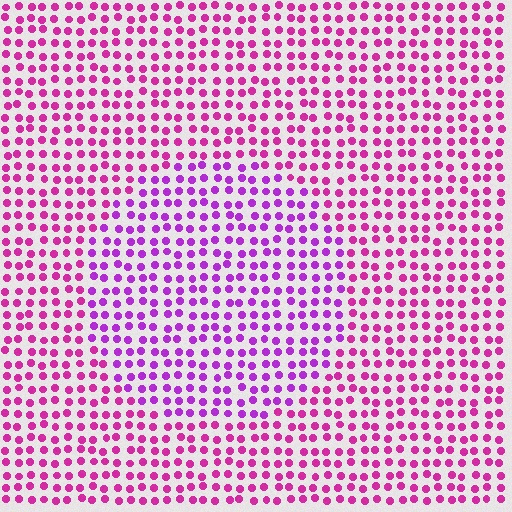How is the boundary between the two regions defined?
The boundary is defined purely by a slight shift in hue (about 28 degrees). Spacing, size, and orientation are identical on both sides.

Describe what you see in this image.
The image is filled with small magenta elements in a uniform arrangement. A circle-shaped region is visible where the elements are tinted to a slightly different hue, forming a subtle color boundary.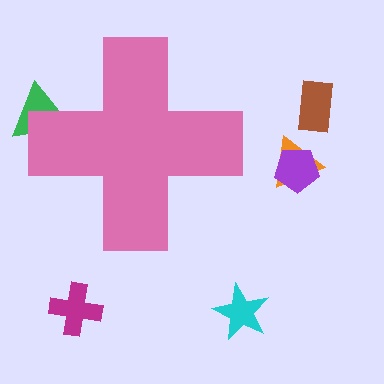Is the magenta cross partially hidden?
No, the magenta cross is fully visible.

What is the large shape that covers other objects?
A pink cross.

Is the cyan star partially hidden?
No, the cyan star is fully visible.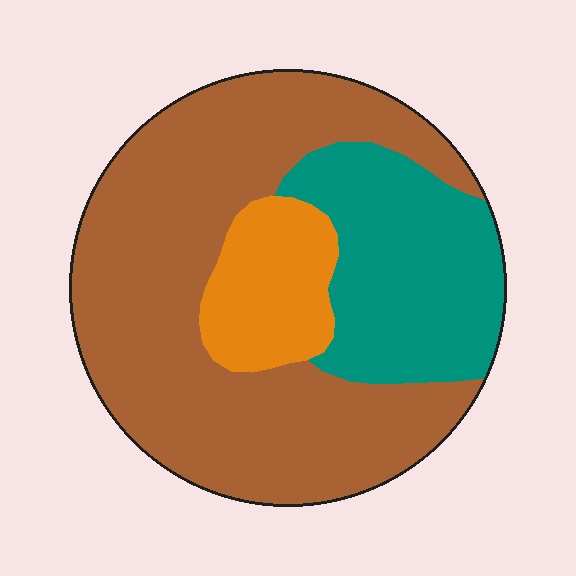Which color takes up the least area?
Orange, at roughly 15%.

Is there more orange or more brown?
Brown.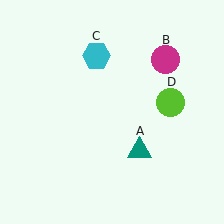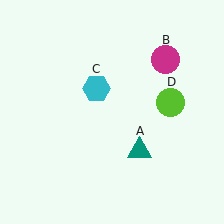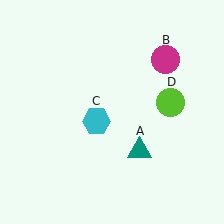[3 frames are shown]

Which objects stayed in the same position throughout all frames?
Teal triangle (object A) and magenta circle (object B) and lime circle (object D) remained stationary.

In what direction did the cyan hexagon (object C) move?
The cyan hexagon (object C) moved down.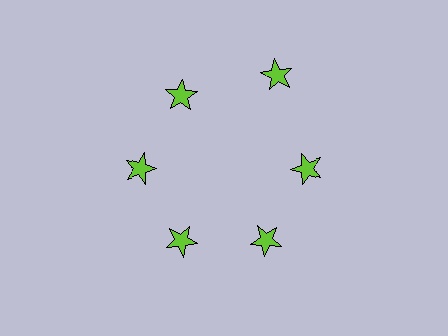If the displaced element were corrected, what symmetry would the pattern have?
It would have 6-fold rotational symmetry — the pattern would map onto itself every 60 degrees.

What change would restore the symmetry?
The symmetry would be restored by moving it inward, back onto the ring so that all 6 stars sit at equal angles and equal distance from the center.